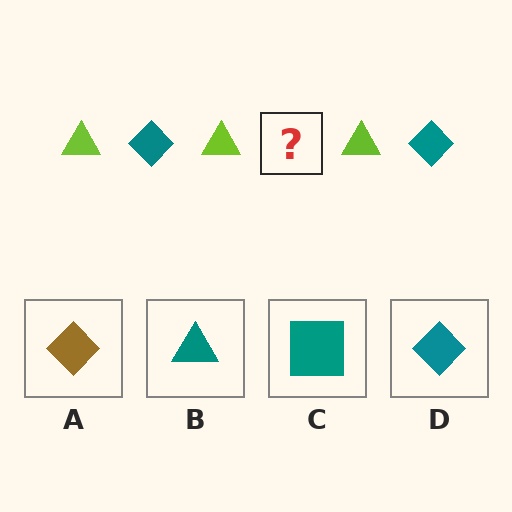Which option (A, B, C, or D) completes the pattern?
D.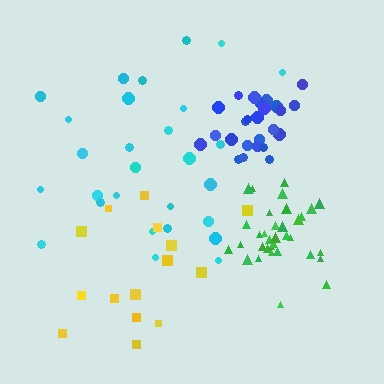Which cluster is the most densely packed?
Green.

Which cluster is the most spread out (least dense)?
Yellow.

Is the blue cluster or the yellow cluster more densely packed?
Blue.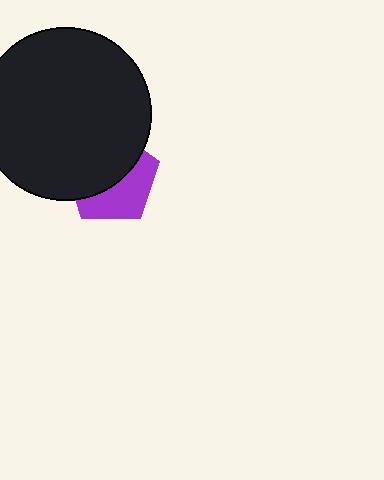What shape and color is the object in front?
The object in front is a black circle.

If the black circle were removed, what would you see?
You would see the complete purple pentagon.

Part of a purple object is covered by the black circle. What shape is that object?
It is a pentagon.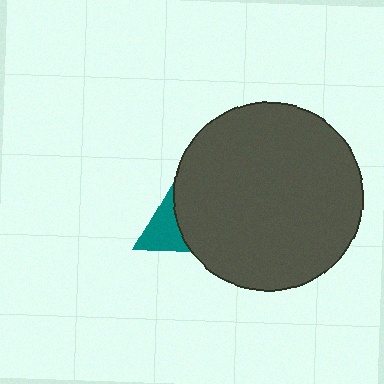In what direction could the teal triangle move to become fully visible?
The teal triangle could move left. That would shift it out from behind the dark gray circle entirely.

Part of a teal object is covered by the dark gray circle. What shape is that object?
It is a triangle.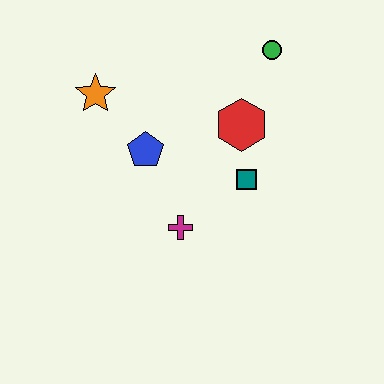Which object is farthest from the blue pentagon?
The green circle is farthest from the blue pentagon.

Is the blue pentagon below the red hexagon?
Yes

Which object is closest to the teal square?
The red hexagon is closest to the teal square.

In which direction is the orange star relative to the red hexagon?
The orange star is to the left of the red hexagon.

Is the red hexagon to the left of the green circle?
Yes